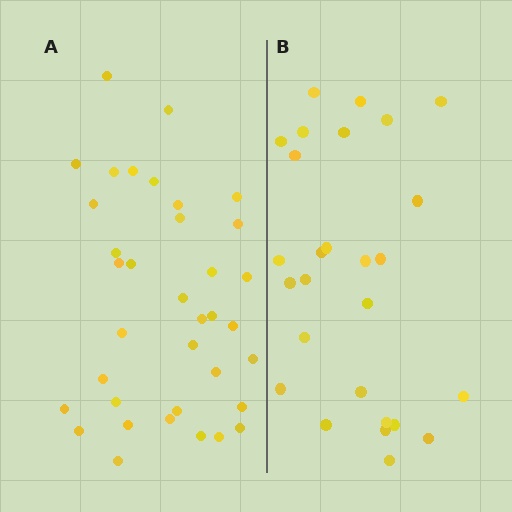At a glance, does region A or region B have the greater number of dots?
Region A (the left region) has more dots.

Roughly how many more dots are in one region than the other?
Region A has roughly 8 or so more dots than region B.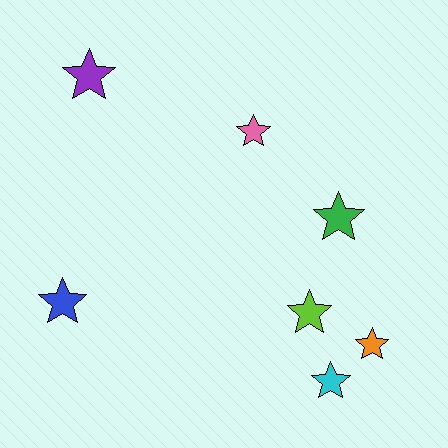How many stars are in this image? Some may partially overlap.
There are 7 stars.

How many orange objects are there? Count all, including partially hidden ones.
There is 1 orange object.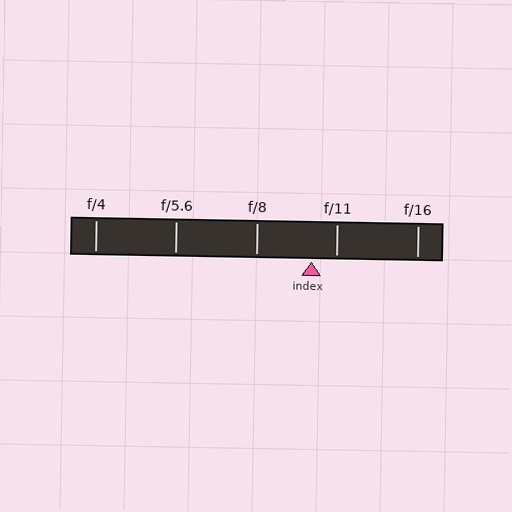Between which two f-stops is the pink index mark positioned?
The index mark is between f/8 and f/11.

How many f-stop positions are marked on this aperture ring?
There are 5 f-stop positions marked.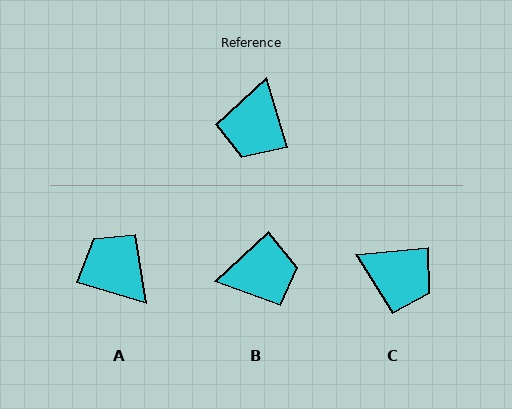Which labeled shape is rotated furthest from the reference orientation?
A, about 123 degrees away.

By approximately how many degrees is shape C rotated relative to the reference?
Approximately 79 degrees counter-clockwise.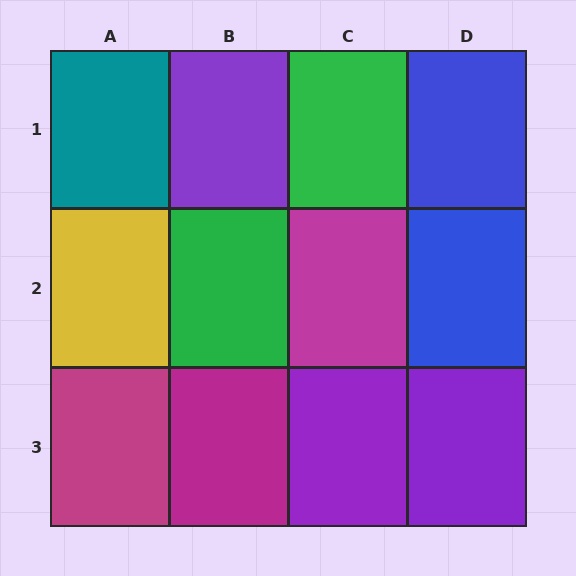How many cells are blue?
2 cells are blue.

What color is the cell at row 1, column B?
Purple.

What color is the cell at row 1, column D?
Blue.